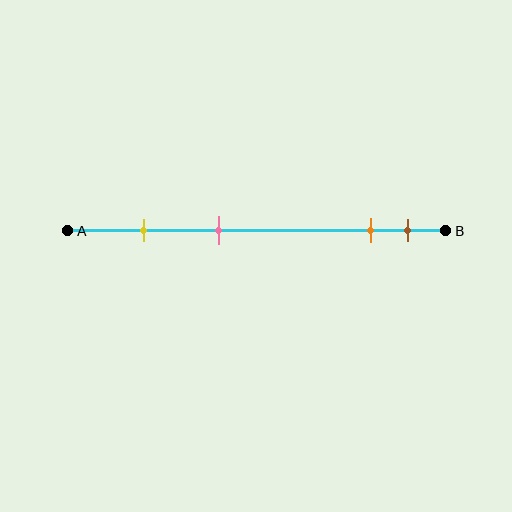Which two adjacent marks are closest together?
The orange and brown marks are the closest adjacent pair.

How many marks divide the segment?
There are 4 marks dividing the segment.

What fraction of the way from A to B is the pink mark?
The pink mark is approximately 40% (0.4) of the way from A to B.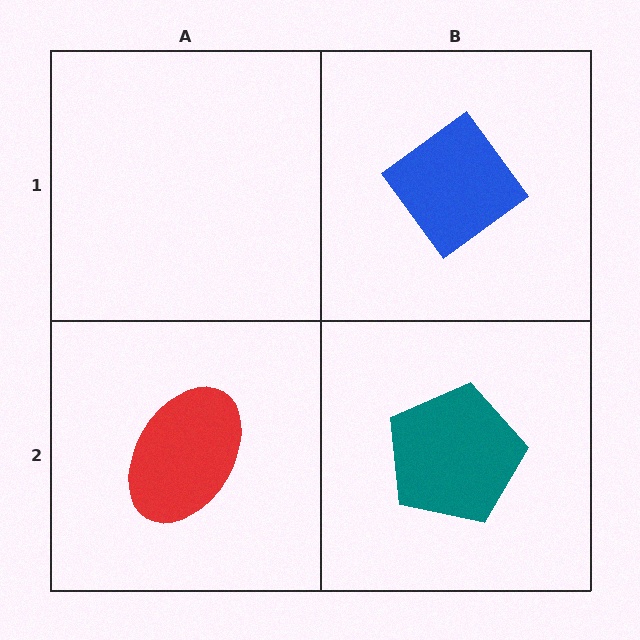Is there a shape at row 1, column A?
No, that cell is empty.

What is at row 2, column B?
A teal pentagon.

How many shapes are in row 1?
1 shape.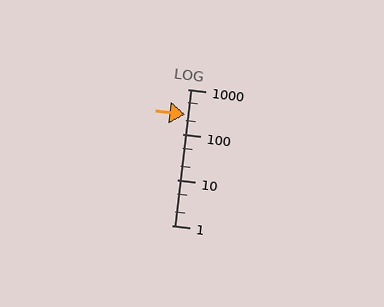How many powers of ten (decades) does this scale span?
The scale spans 3 decades, from 1 to 1000.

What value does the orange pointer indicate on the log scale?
The pointer indicates approximately 270.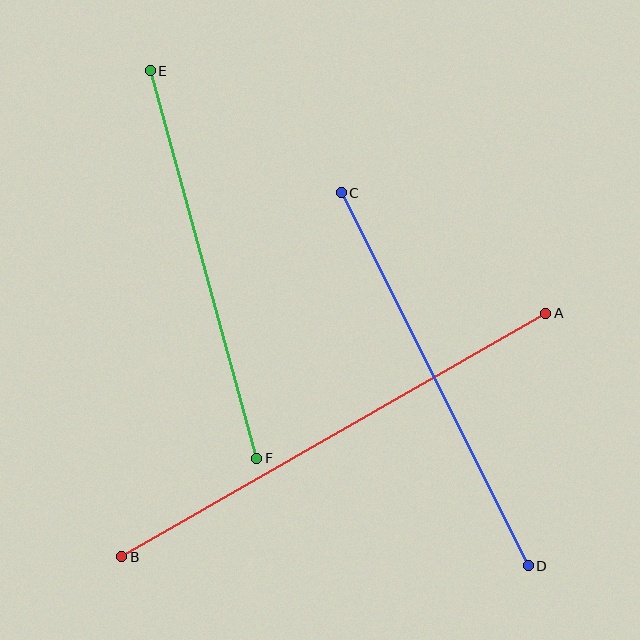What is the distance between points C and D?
The distance is approximately 417 pixels.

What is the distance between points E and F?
The distance is approximately 402 pixels.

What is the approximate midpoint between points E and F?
The midpoint is at approximately (204, 264) pixels.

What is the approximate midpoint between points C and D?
The midpoint is at approximately (435, 379) pixels.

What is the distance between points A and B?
The distance is approximately 489 pixels.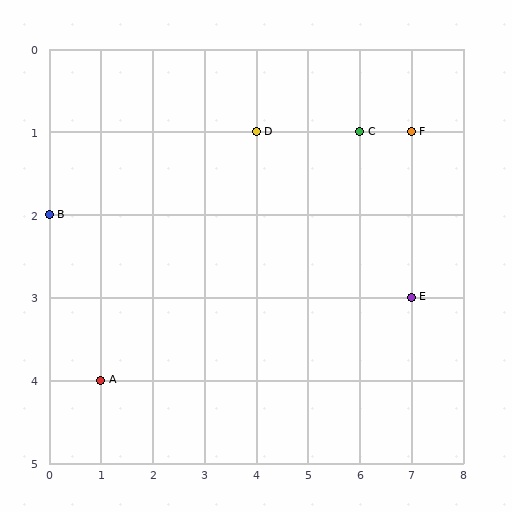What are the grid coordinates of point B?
Point B is at grid coordinates (0, 2).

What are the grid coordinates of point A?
Point A is at grid coordinates (1, 4).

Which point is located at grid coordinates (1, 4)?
Point A is at (1, 4).